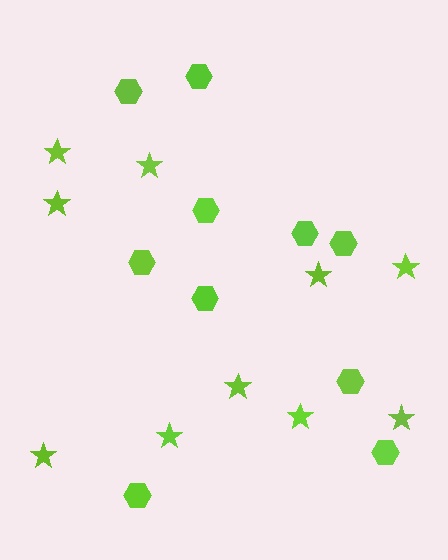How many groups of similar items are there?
There are 2 groups: one group of hexagons (10) and one group of stars (10).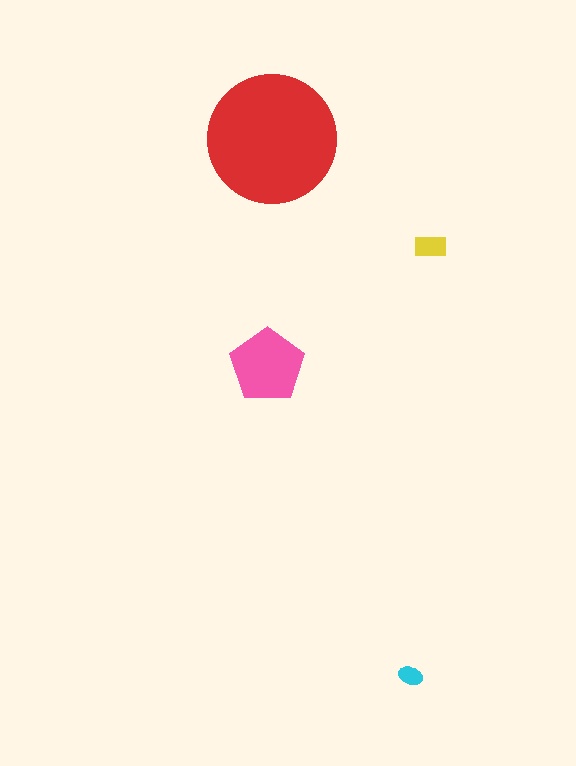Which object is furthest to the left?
The pink pentagon is leftmost.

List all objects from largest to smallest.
The red circle, the pink pentagon, the yellow rectangle, the cyan ellipse.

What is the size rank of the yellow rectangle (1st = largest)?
3rd.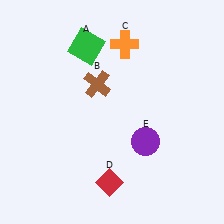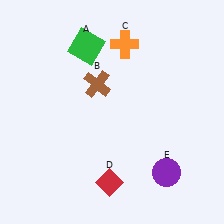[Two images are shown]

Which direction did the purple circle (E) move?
The purple circle (E) moved down.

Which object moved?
The purple circle (E) moved down.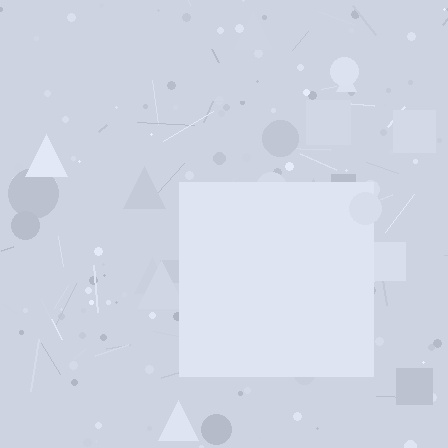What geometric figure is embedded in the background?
A square is embedded in the background.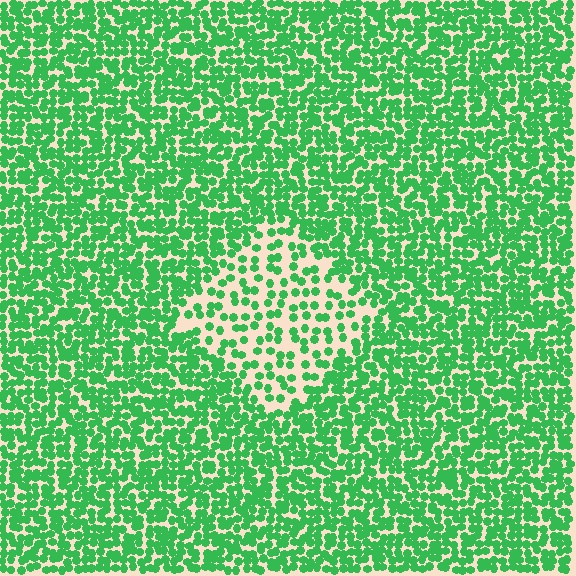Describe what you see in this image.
The image contains small green elements arranged at two different densities. A diamond-shaped region is visible where the elements are less densely packed than the surrounding area.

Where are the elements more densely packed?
The elements are more densely packed outside the diamond boundary.